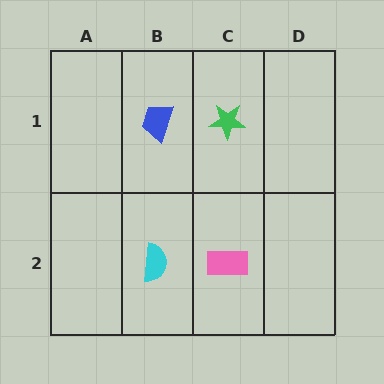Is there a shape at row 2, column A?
No, that cell is empty.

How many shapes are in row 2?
2 shapes.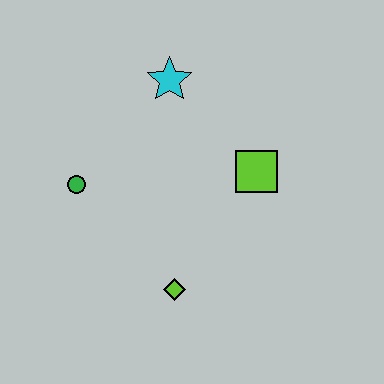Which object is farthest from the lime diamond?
The cyan star is farthest from the lime diamond.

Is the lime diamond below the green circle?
Yes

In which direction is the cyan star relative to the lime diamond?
The cyan star is above the lime diamond.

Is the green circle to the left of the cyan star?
Yes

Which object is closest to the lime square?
The cyan star is closest to the lime square.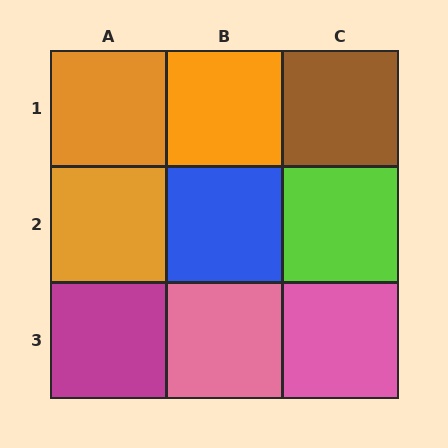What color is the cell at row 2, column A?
Orange.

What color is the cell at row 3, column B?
Pink.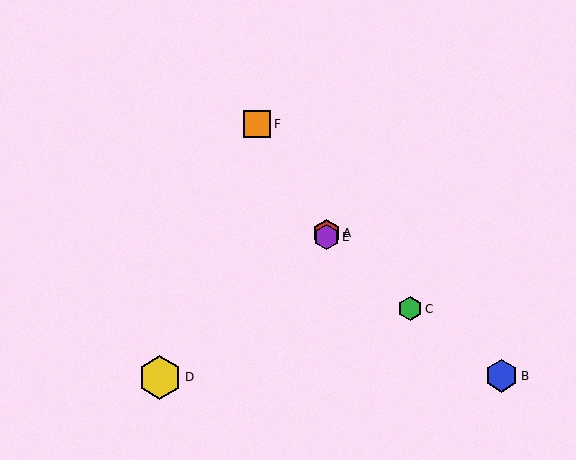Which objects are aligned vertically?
Objects A, E are aligned vertically.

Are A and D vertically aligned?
No, A is at x≈327 and D is at x≈160.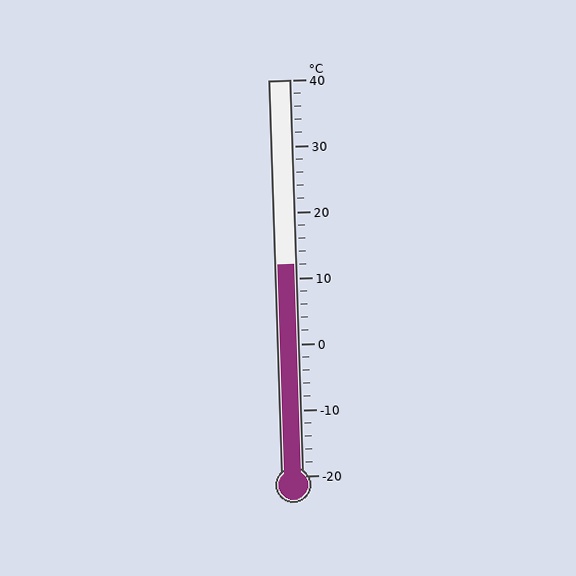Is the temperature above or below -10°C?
The temperature is above -10°C.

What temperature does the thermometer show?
The thermometer shows approximately 12°C.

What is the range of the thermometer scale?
The thermometer scale ranges from -20°C to 40°C.